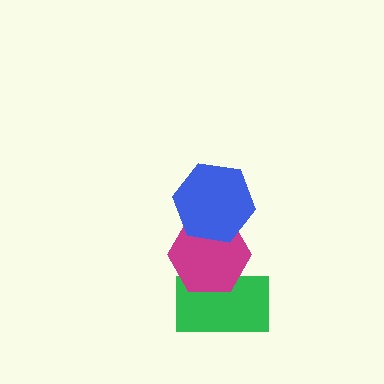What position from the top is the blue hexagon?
The blue hexagon is 1st from the top.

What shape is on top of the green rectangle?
The magenta hexagon is on top of the green rectangle.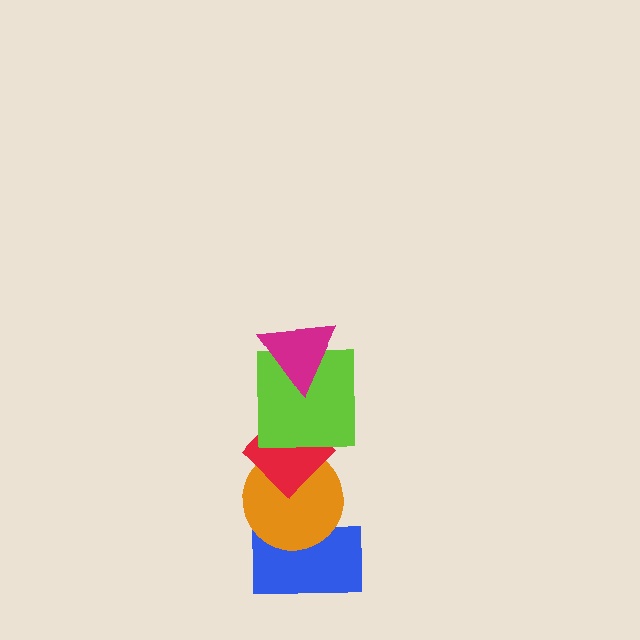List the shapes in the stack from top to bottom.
From top to bottom: the magenta triangle, the lime square, the red diamond, the orange circle, the blue rectangle.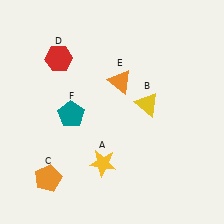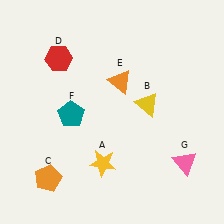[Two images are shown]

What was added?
A pink triangle (G) was added in Image 2.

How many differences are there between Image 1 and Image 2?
There is 1 difference between the two images.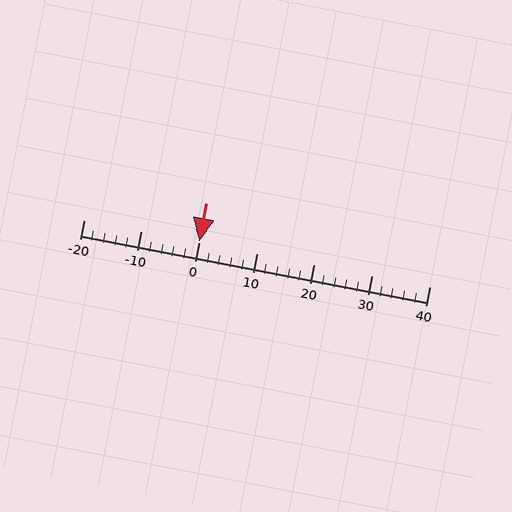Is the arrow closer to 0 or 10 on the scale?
The arrow is closer to 0.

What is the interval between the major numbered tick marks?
The major tick marks are spaced 10 units apart.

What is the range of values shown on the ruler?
The ruler shows values from -20 to 40.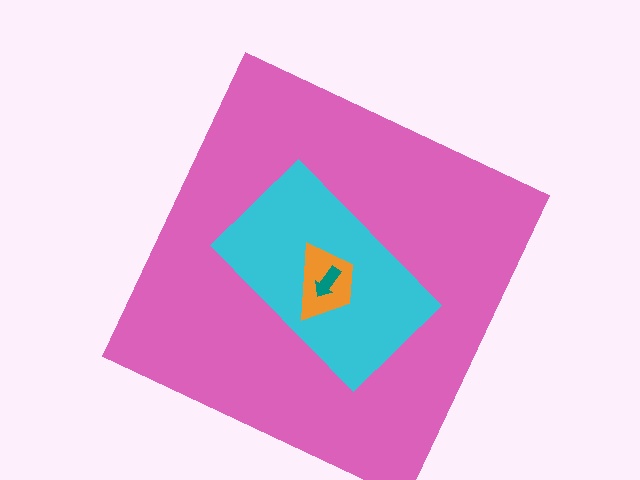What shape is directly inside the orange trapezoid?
The teal arrow.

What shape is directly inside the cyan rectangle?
The orange trapezoid.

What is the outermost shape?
The pink square.